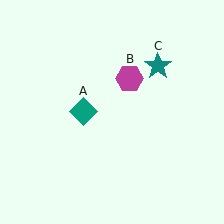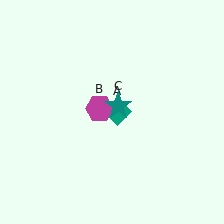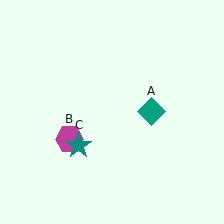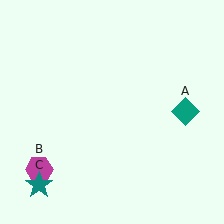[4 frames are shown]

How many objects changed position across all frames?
3 objects changed position: teal diamond (object A), magenta hexagon (object B), teal star (object C).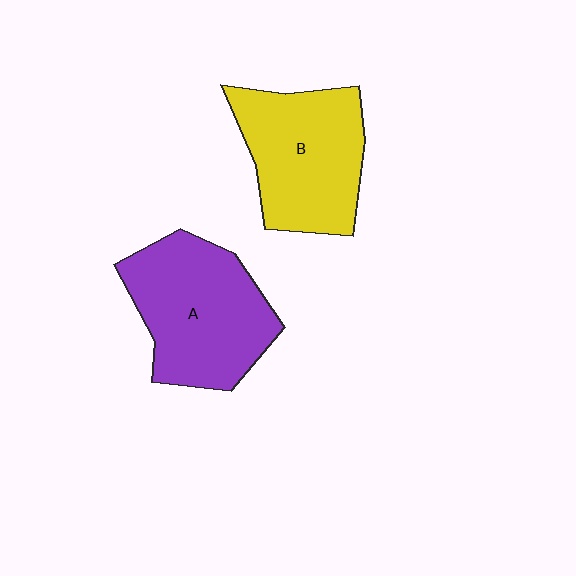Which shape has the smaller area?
Shape B (yellow).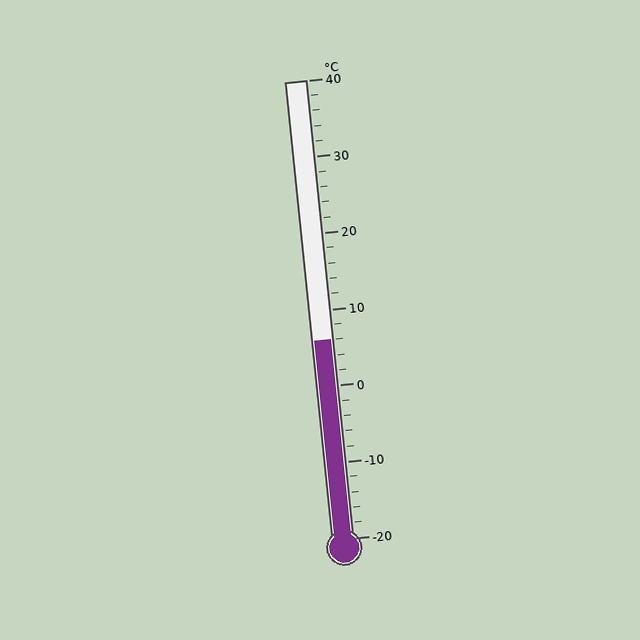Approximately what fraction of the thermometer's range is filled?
The thermometer is filled to approximately 45% of its range.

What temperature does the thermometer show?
The thermometer shows approximately 6°C.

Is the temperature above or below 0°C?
The temperature is above 0°C.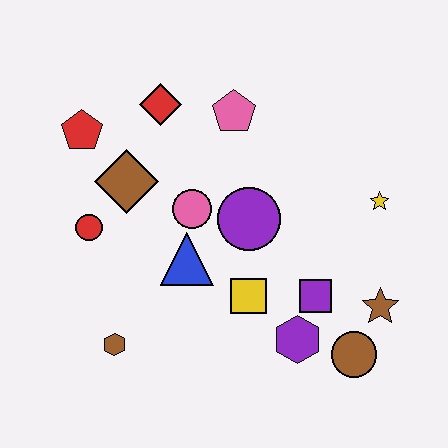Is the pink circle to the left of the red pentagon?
No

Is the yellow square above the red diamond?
No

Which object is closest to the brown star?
The brown circle is closest to the brown star.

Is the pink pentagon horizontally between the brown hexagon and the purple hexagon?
Yes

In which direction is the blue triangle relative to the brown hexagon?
The blue triangle is above the brown hexagon.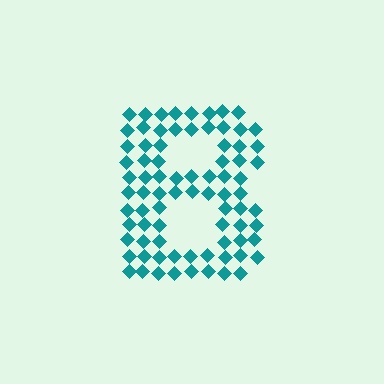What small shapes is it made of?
It is made of small diamonds.